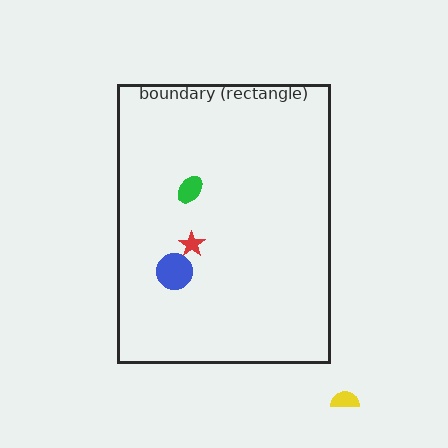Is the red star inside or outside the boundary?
Inside.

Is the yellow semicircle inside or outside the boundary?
Outside.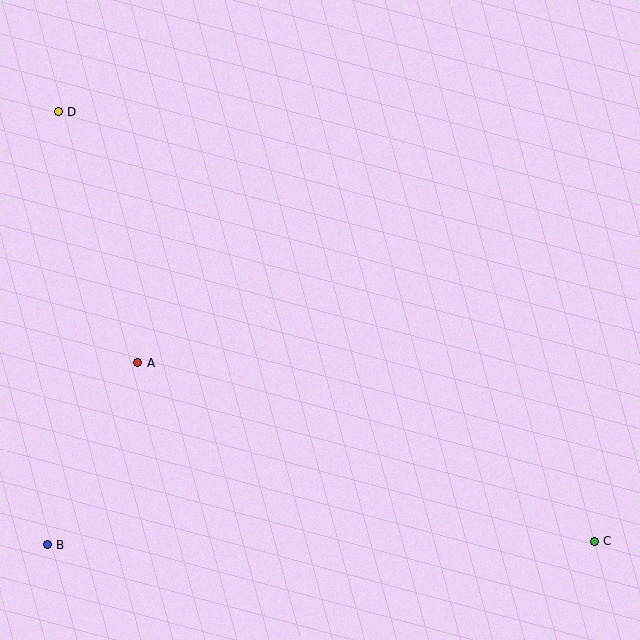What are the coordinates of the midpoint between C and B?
The midpoint between C and B is at (321, 543).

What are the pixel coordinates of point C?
Point C is at (594, 541).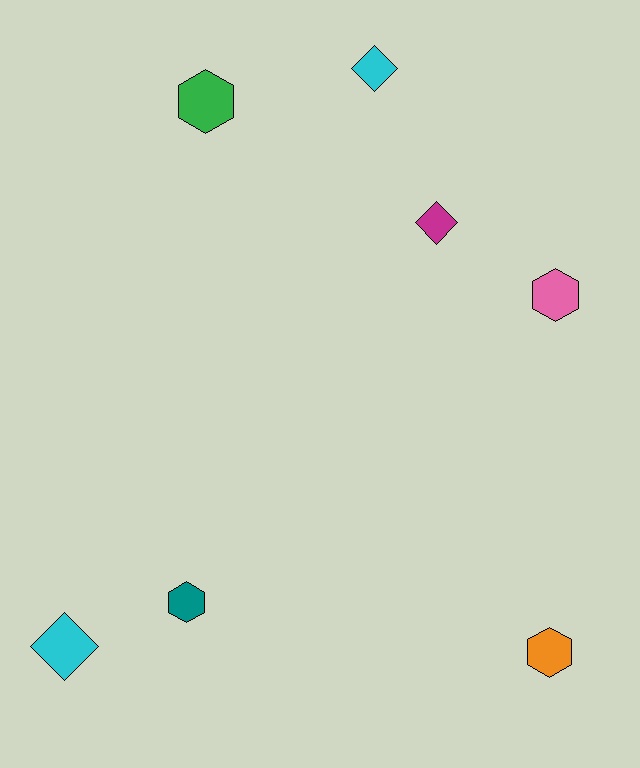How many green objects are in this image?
There is 1 green object.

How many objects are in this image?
There are 7 objects.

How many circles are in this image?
There are no circles.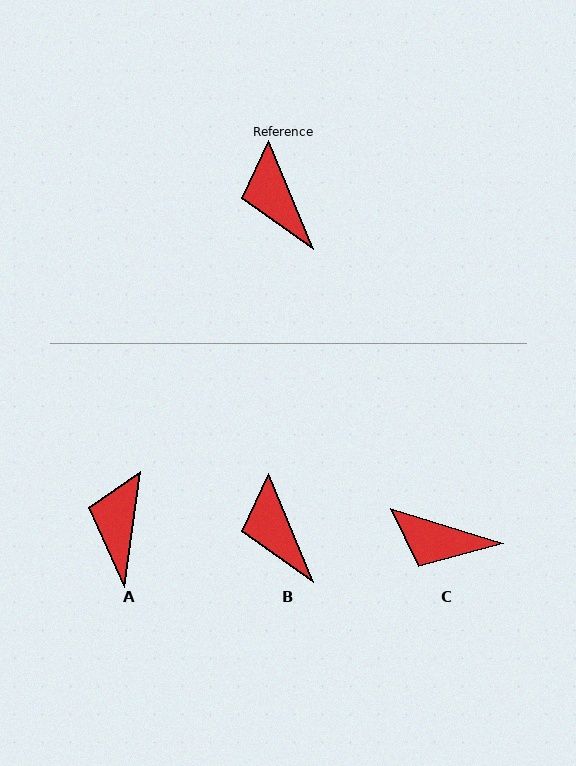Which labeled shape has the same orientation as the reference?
B.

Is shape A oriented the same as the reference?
No, it is off by about 31 degrees.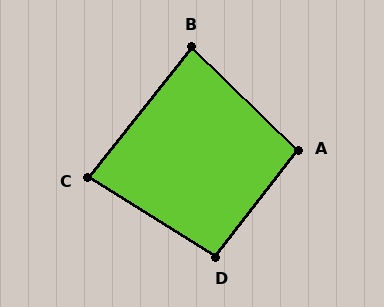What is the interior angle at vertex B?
Approximately 84 degrees (acute).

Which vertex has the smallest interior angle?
C, at approximately 84 degrees.